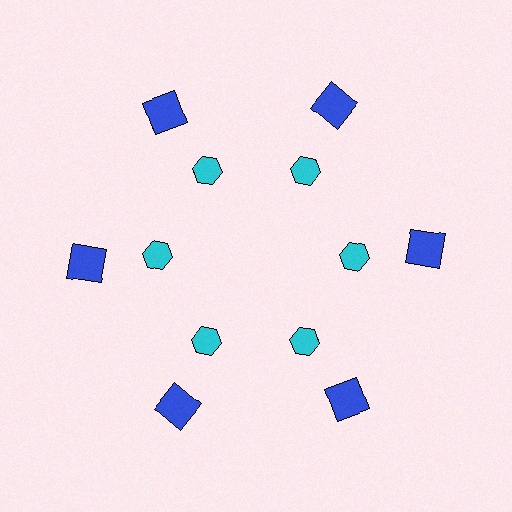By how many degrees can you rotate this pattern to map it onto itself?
The pattern maps onto itself every 60 degrees of rotation.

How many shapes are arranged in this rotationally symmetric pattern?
There are 12 shapes, arranged in 6 groups of 2.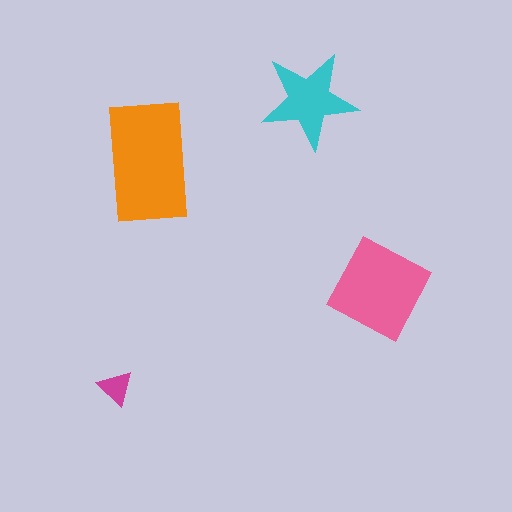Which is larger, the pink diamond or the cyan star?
The pink diamond.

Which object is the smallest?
The magenta triangle.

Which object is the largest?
The orange rectangle.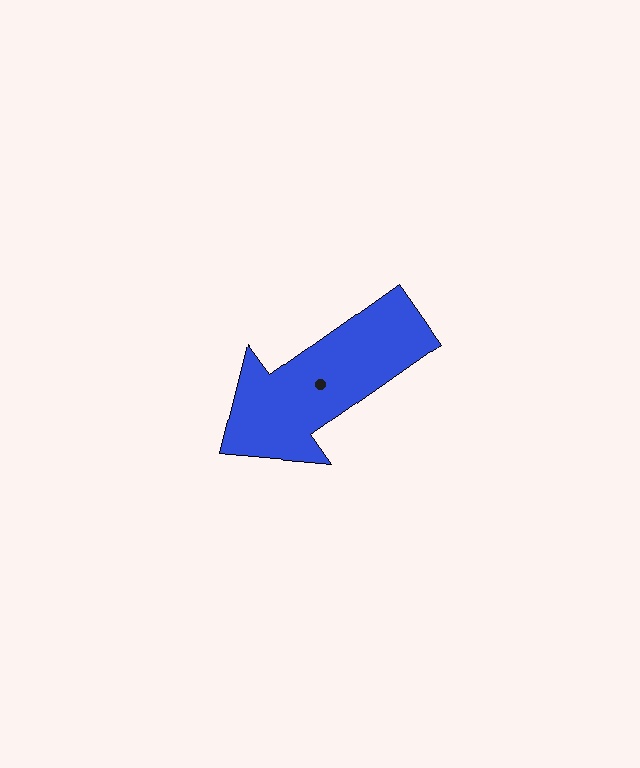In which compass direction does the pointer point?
Southwest.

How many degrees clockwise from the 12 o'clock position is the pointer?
Approximately 235 degrees.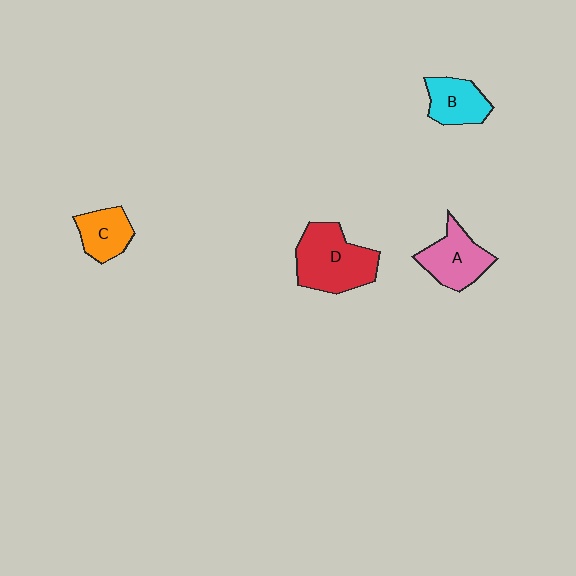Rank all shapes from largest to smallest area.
From largest to smallest: D (red), A (pink), B (cyan), C (orange).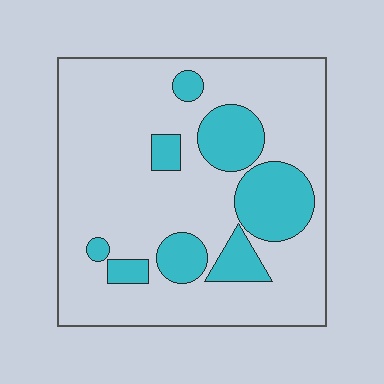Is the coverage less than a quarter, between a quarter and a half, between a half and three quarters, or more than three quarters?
Less than a quarter.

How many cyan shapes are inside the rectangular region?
8.